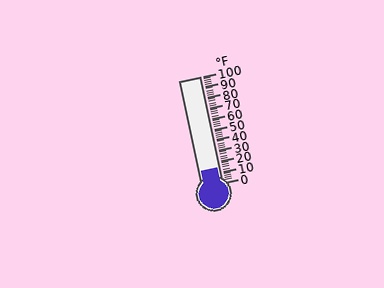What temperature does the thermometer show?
The thermometer shows approximately 14°F.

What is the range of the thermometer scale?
The thermometer scale ranges from 0°F to 100°F.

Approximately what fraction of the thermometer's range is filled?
The thermometer is filled to approximately 15% of its range.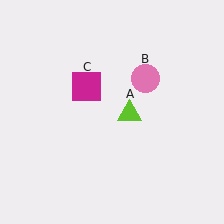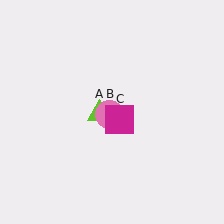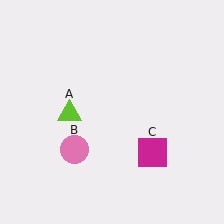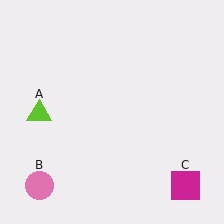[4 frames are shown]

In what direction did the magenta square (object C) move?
The magenta square (object C) moved down and to the right.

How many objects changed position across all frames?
3 objects changed position: lime triangle (object A), pink circle (object B), magenta square (object C).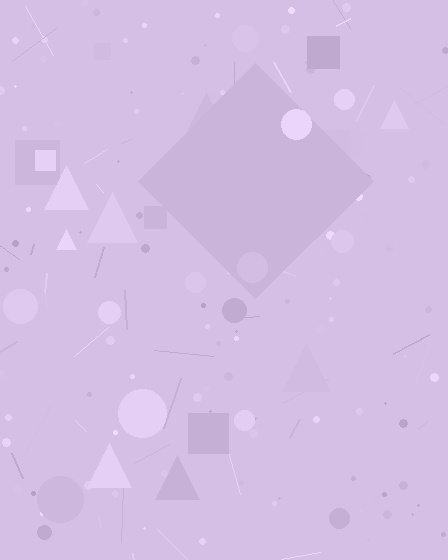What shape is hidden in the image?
A diamond is hidden in the image.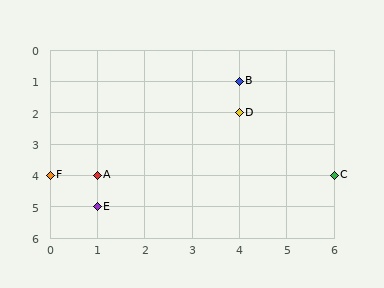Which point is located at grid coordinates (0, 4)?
Point F is at (0, 4).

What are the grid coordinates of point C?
Point C is at grid coordinates (6, 4).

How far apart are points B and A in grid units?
Points B and A are 3 columns and 3 rows apart (about 4.2 grid units diagonally).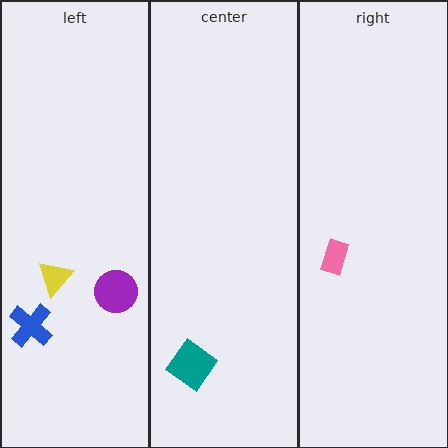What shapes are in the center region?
The teal diamond.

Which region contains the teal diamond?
The center region.